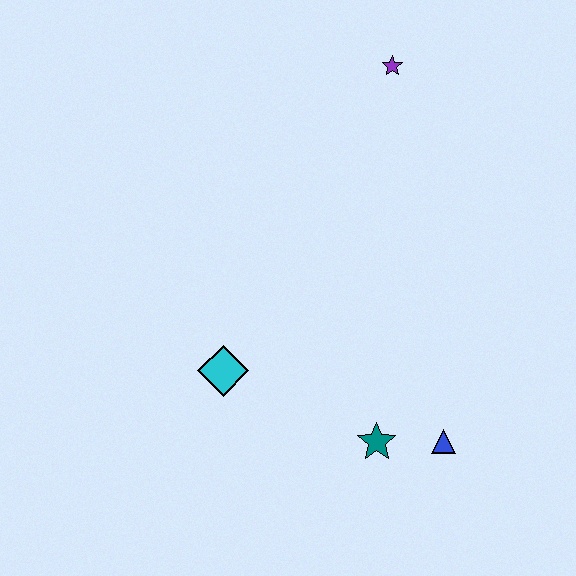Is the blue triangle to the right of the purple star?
Yes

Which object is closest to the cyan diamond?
The teal star is closest to the cyan diamond.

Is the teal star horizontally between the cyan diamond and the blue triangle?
Yes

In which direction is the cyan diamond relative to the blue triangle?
The cyan diamond is to the left of the blue triangle.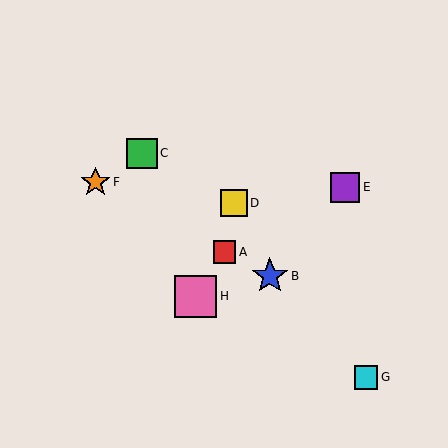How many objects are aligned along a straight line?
3 objects (A, B, F) are aligned along a straight line.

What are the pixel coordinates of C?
Object C is at (142, 153).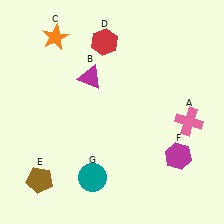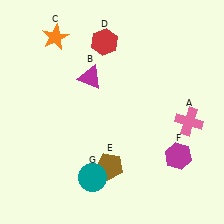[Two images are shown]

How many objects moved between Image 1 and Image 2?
1 object moved between the two images.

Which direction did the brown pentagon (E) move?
The brown pentagon (E) moved right.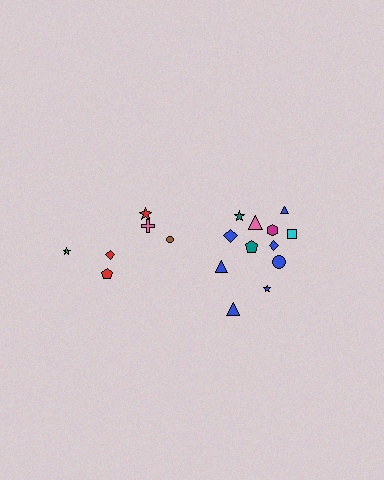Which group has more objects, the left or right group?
The right group.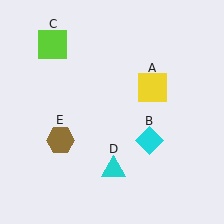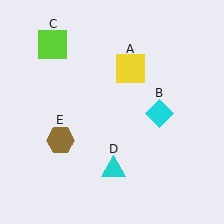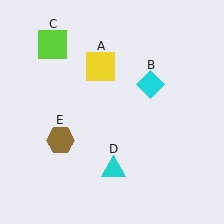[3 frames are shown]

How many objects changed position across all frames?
2 objects changed position: yellow square (object A), cyan diamond (object B).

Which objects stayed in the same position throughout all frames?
Lime square (object C) and cyan triangle (object D) and brown hexagon (object E) remained stationary.